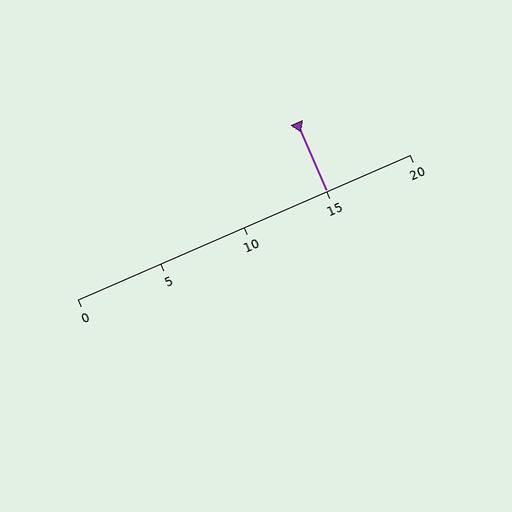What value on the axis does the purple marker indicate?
The marker indicates approximately 15.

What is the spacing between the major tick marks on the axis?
The major ticks are spaced 5 apart.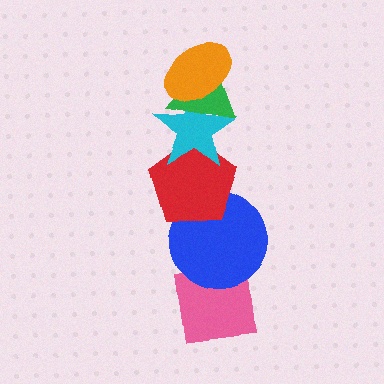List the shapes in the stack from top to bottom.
From top to bottom: the orange ellipse, the green triangle, the cyan star, the red pentagon, the blue circle, the pink square.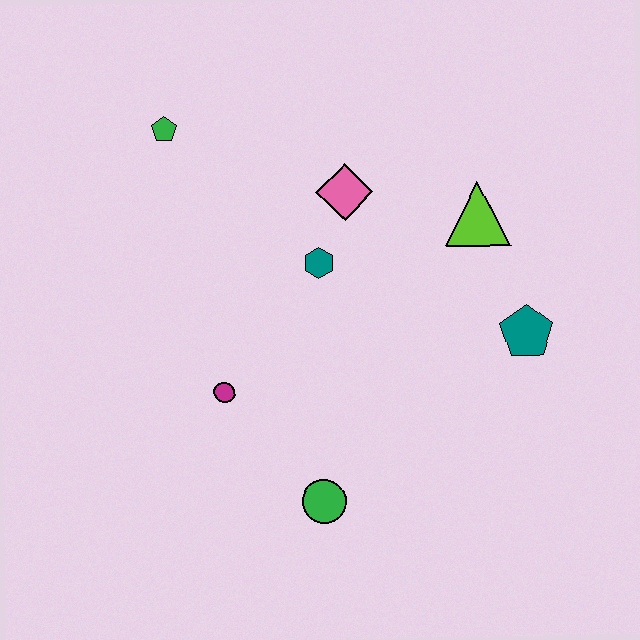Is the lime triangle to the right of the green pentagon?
Yes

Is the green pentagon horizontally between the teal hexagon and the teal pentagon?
No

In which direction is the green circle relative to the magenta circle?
The green circle is below the magenta circle.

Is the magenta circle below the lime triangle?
Yes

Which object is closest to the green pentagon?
The pink diamond is closest to the green pentagon.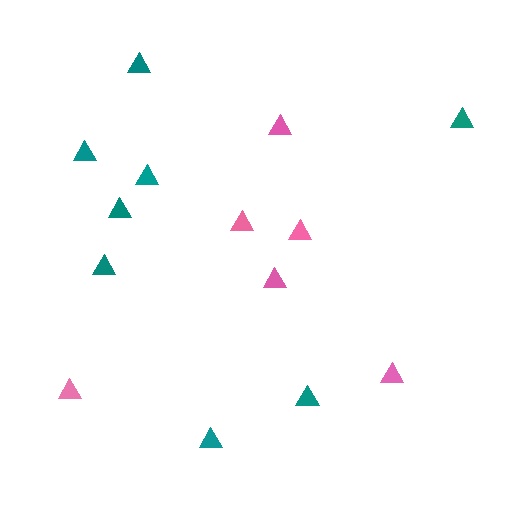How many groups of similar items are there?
There are 2 groups: one group of teal triangles (8) and one group of pink triangles (6).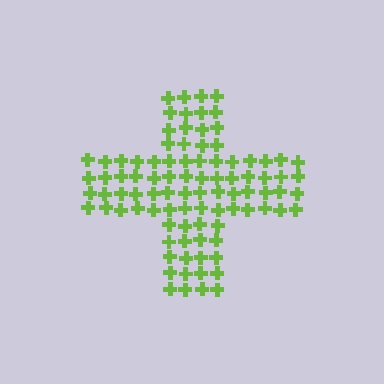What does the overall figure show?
The overall figure shows a cross.